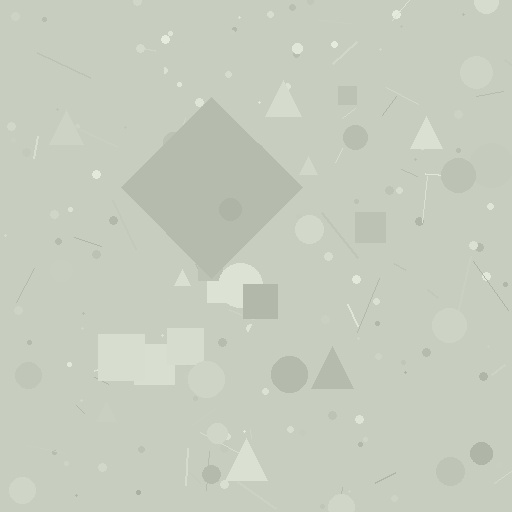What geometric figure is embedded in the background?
A diamond is embedded in the background.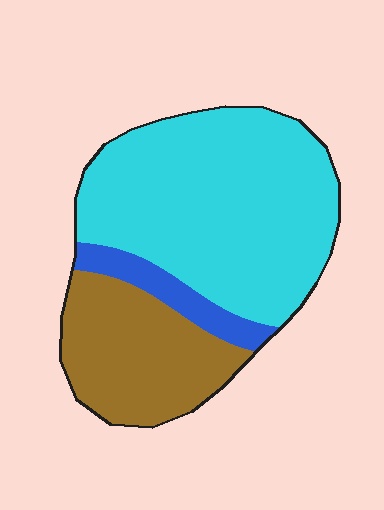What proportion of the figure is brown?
Brown covers 29% of the figure.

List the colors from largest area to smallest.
From largest to smallest: cyan, brown, blue.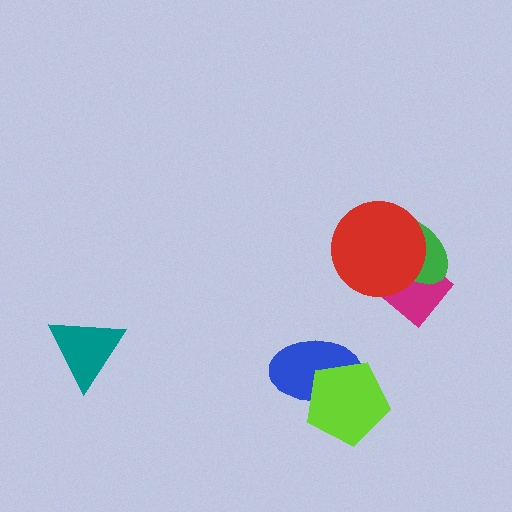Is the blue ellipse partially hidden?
Yes, it is partially covered by another shape.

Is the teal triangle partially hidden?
No, no other shape covers it.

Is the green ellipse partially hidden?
Yes, it is partially covered by another shape.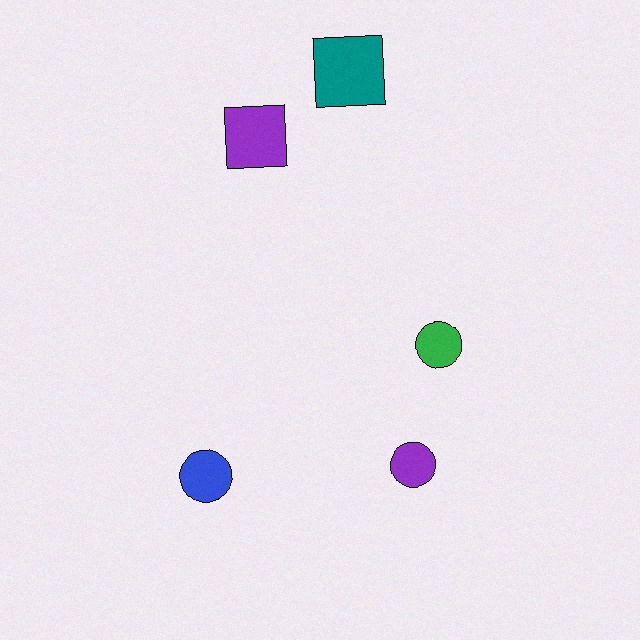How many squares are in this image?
There are 2 squares.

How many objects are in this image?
There are 5 objects.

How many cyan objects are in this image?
There are no cyan objects.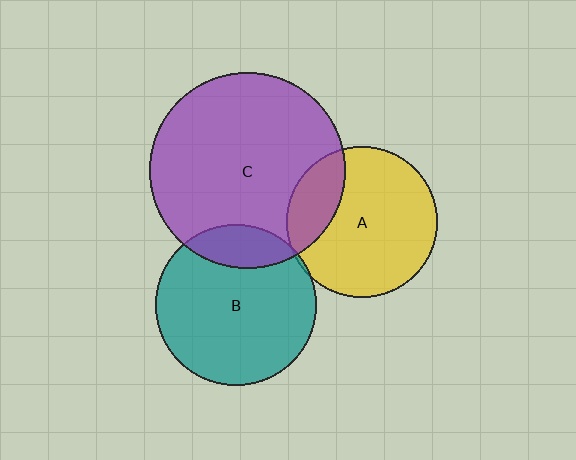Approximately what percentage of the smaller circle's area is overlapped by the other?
Approximately 15%.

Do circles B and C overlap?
Yes.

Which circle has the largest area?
Circle C (purple).